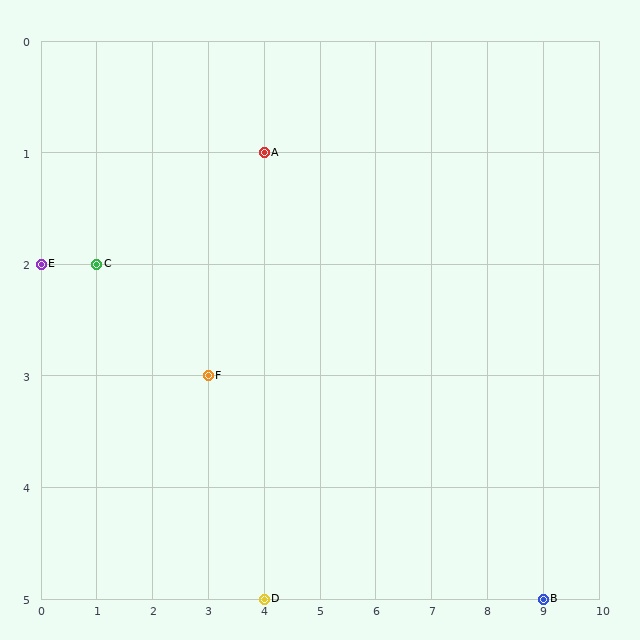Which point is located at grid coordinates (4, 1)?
Point A is at (4, 1).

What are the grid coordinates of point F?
Point F is at grid coordinates (3, 3).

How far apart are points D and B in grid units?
Points D and B are 5 columns apart.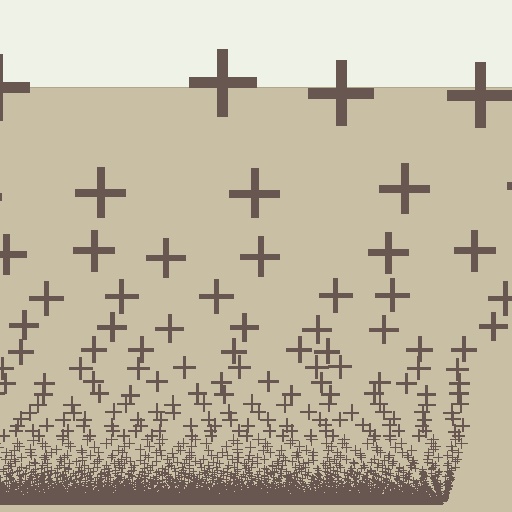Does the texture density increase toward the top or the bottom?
Density increases toward the bottom.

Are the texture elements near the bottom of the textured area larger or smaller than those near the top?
Smaller. The gradient is inverted — elements near the bottom are smaller and denser.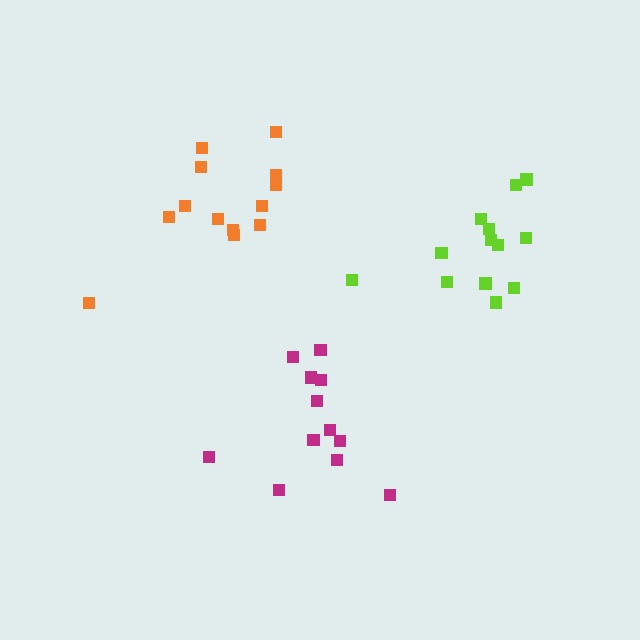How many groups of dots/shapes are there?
There are 3 groups.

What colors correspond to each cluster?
The clusters are colored: lime, magenta, orange.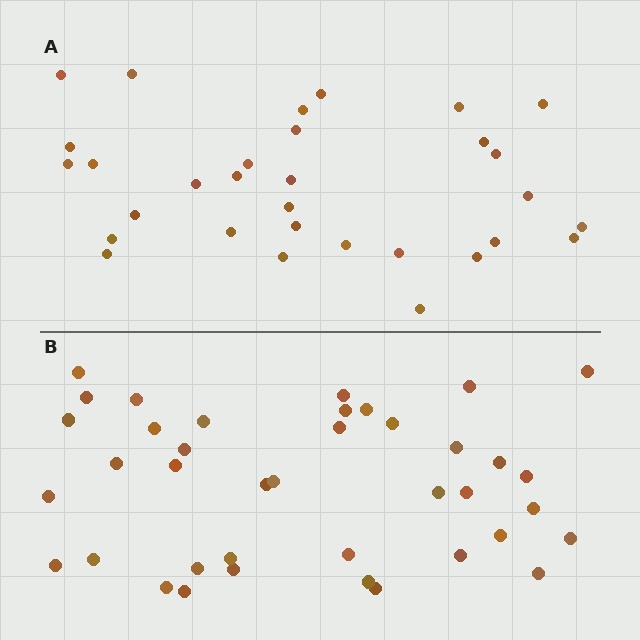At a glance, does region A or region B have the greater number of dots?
Region B (the bottom region) has more dots.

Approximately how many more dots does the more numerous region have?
Region B has roughly 8 or so more dots than region A.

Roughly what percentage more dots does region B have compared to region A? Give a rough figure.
About 25% more.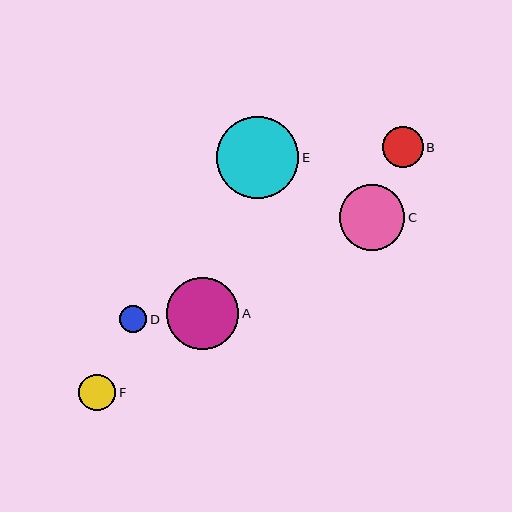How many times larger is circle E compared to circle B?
Circle E is approximately 2.0 times the size of circle B.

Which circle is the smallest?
Circle D is the smallest with a size of approximately 27 pixels.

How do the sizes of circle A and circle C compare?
Circle A and circle C are approximately the same size.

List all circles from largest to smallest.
From largest to smallest: E, A, C, B, F, D.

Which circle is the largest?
Circle E is the largest with a size of approximately 82 pixels.